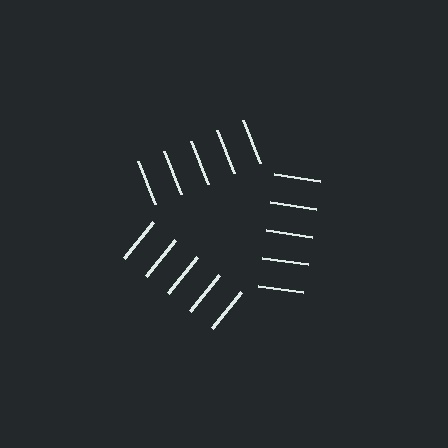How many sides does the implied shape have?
3 sides — the line-ends trace a triangle.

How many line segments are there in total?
15 — 5 along each of the 3 edges.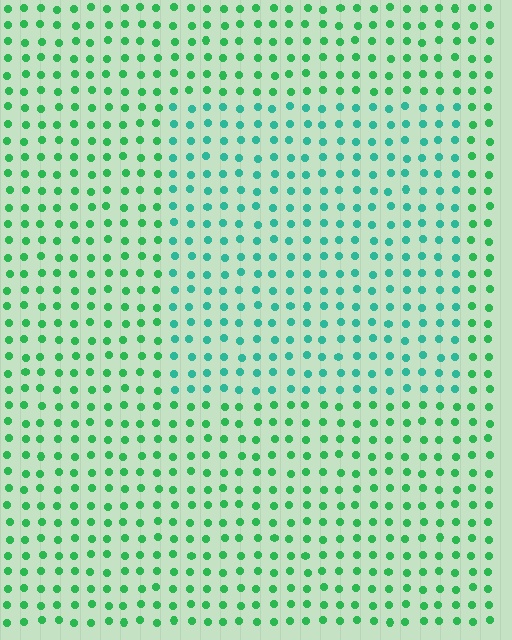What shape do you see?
I see a rectangle.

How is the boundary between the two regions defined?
The boundary is defined purely by a slight shift in hue (about 31 degrees). Spacing, size, and orientation are identical on both sides.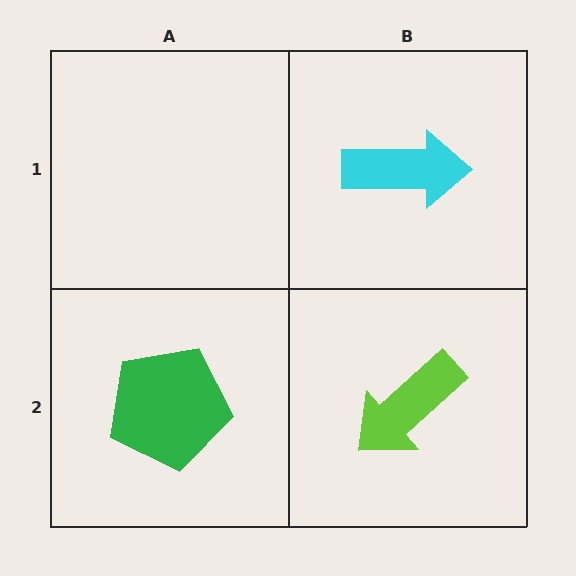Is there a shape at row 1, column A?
No, that cell is empty.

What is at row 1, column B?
A cyan arrow.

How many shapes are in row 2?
2 shapes.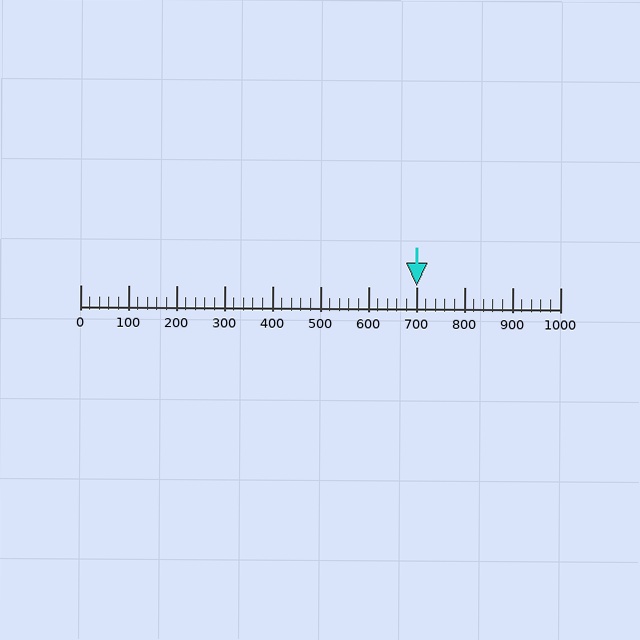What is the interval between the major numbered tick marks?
The major tick marks are spaced 100 units apart.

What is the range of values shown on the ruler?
The ruler shows values from 0 to 1000.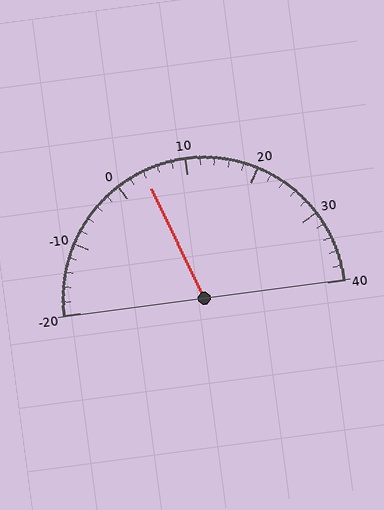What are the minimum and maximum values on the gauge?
The gauge ranges from -20 to 40.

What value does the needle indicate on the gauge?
The needle indicates approximately 4.